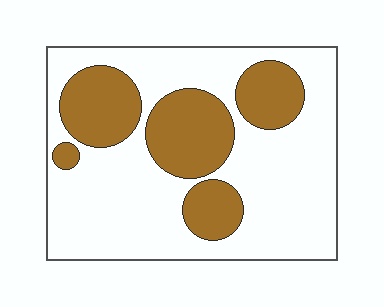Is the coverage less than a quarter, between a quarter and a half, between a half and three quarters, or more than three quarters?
Between a quarter and a half.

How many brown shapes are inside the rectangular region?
5.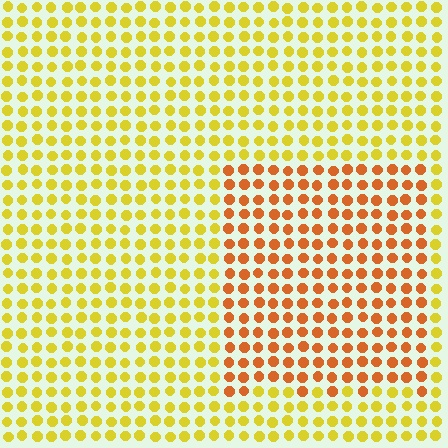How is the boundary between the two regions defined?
The boundary is defined purely by a slight shift in hue (about 36 degrees). Spacing, size, and orientation are identical on both sides.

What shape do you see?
I see a rectangle.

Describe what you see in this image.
The image is filled with small yellow elements in a uniform arrangement. A rectangle-shaped region is visible where the elements are tinted to a slightly different hue, forming a subtle color boundary.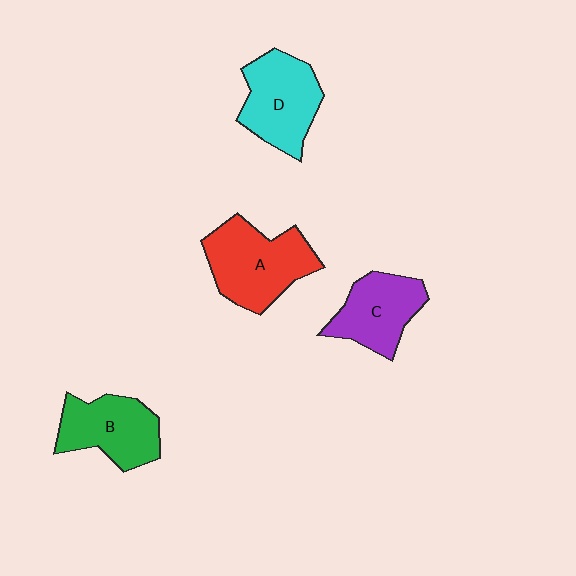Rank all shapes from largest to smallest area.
From largest to smallest: A (red), D (cyan), B (green), C (purple).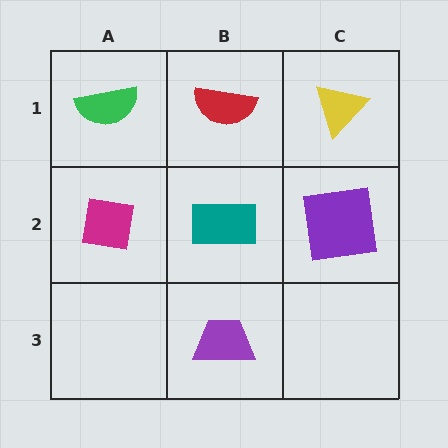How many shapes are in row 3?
1 shape.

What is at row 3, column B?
A purple trapezoid.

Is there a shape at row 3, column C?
No, that cell is empty.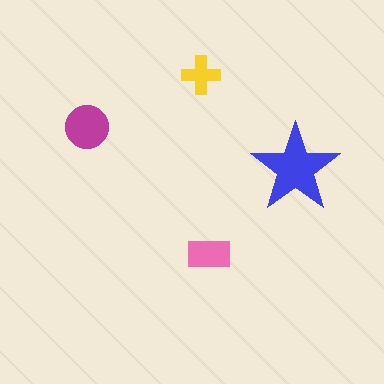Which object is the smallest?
The yellow cross.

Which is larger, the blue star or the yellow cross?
The blue star.